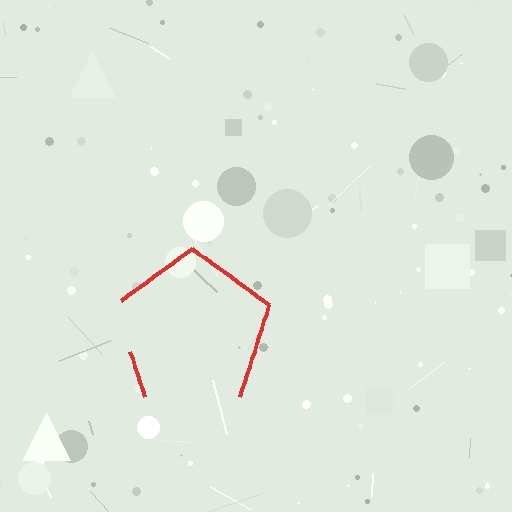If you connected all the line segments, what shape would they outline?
They would outline a pentagon.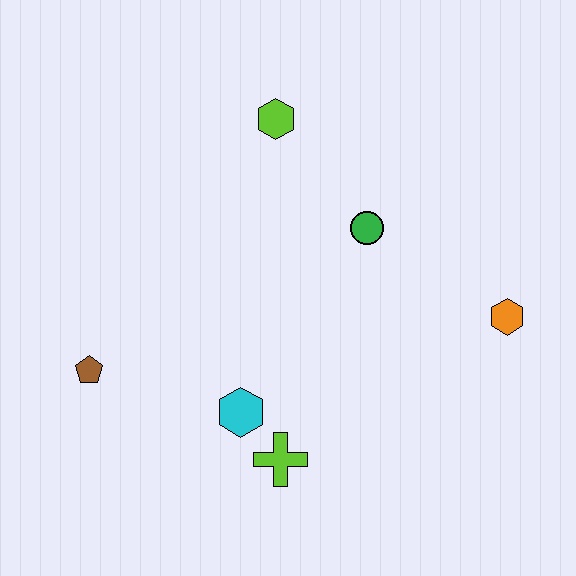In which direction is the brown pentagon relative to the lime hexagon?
The brown pentagon is below the lime hexagon.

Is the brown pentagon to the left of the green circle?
Yes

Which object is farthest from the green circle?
The brown pentagon is farthest from the green circle.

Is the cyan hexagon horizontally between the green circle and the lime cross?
No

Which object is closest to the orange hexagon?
The green circle is closest to the orange hexagon.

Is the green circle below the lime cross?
No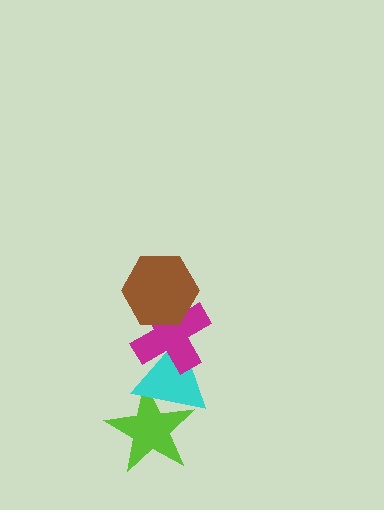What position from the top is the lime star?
The lime star is 4th from the top.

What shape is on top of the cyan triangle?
The magenta cross is on top of the cyan triangle.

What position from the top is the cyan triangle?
The cyan triangle is 3rd from the top.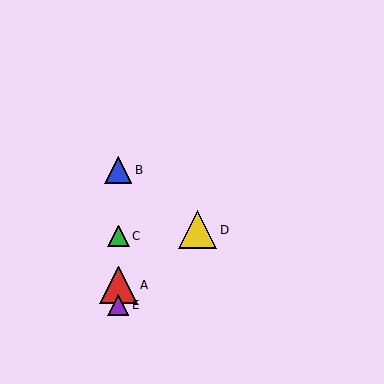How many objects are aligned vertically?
4 objects (A, B, C, E) are aligned vertically.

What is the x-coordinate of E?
Object E is at x≈118.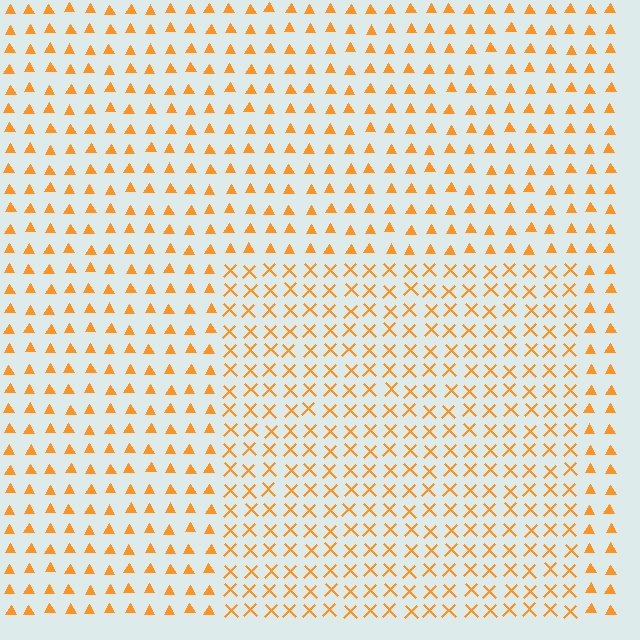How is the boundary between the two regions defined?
The boundary is defined by a change in element shape: X marks inside vs. triangles outside. All elements share the same color and spacing.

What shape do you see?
I see a rectangle.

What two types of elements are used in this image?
The image uses X marks inside the rectangle region and triangles outside it.